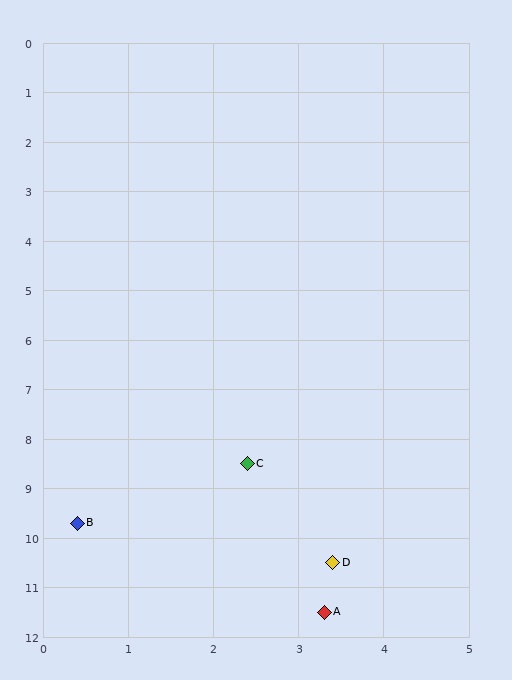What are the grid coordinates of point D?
Point D is at approximately (3.4, 10.5).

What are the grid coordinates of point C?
Point C is at approximately (2.4, 8.5).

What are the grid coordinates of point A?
Point A is at approximately (3.3, 11.5).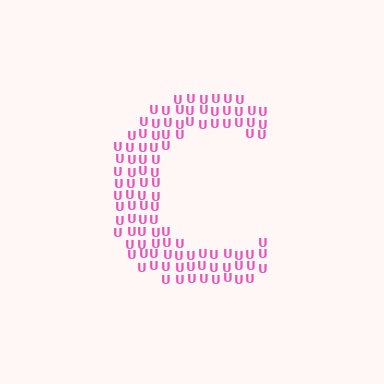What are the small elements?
The small elements are letter U's.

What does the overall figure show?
The overall figure shows the letter C.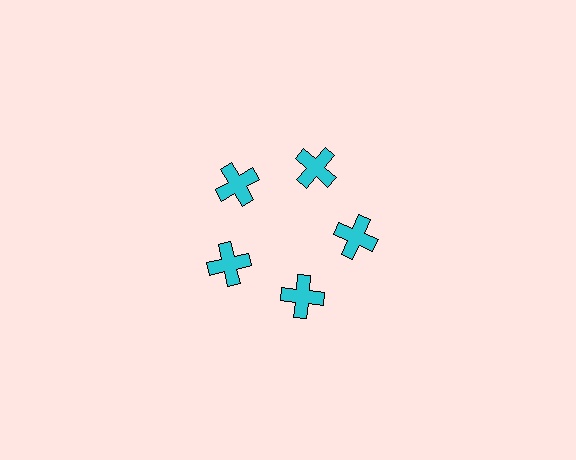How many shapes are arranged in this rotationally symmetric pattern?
There are 5 shapes, arranged in 5 groups of 1.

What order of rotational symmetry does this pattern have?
This pattern has 5-fold rotational symmetry.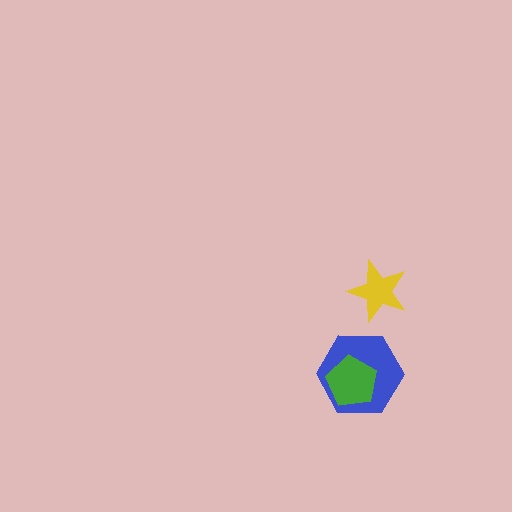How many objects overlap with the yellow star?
0 objects overlap with the yellow star.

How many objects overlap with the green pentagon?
1 object overlaps with the green pentagon.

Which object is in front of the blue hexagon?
The green pentagon is in front of the blue hexagon.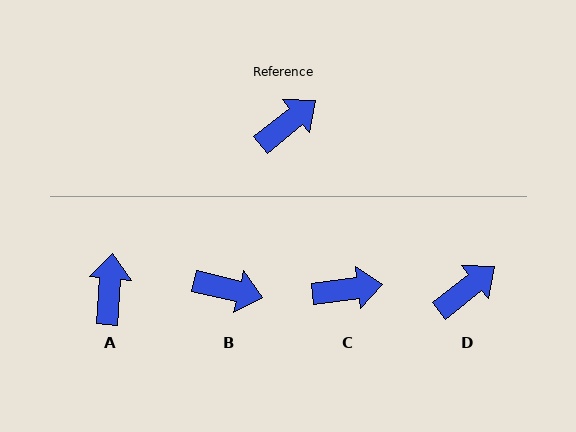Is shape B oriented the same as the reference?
No, it is off by about 52 degrees.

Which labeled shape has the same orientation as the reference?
D.